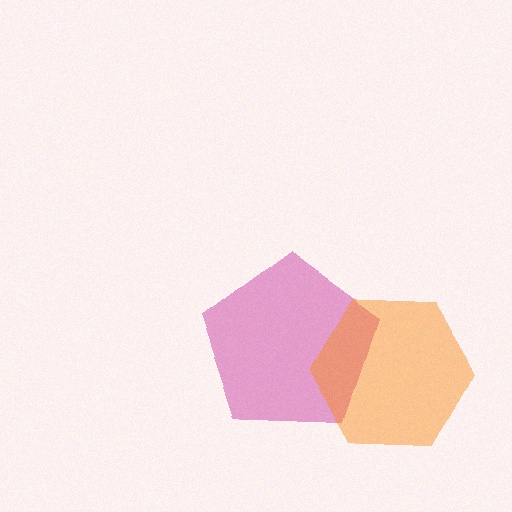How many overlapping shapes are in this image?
There are 2 overlapping shapes in the image.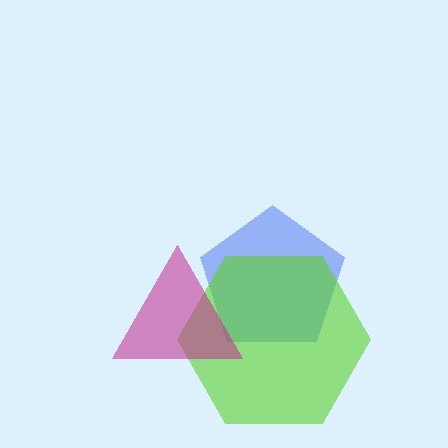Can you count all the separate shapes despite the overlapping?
Yes, there are 3 separate shapes.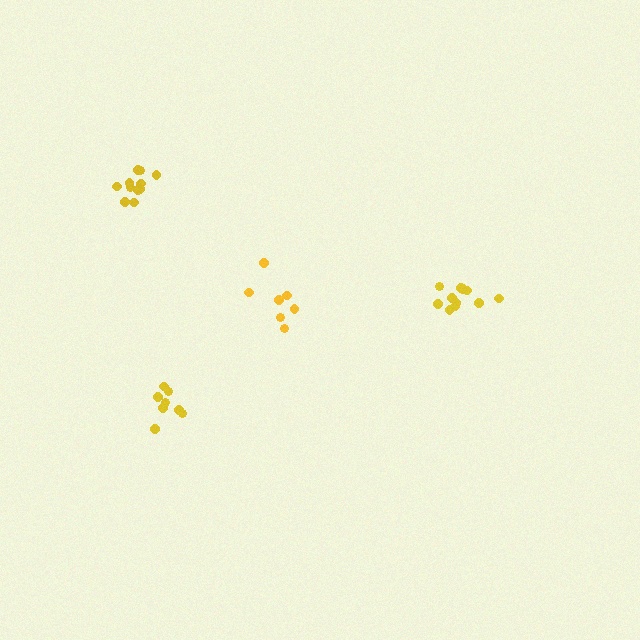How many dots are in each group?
Group 1: 11 dots, Group 2: 8 dots, Group 3: 11 dots, Group 4: 7 dots (37 total).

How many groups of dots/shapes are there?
There are 4 groups.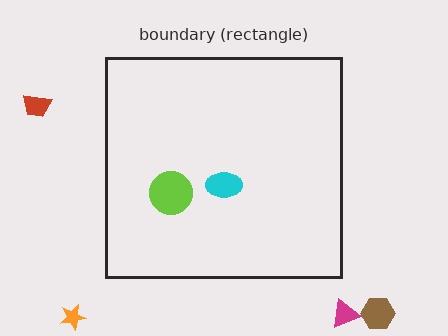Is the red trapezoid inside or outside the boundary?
Outside.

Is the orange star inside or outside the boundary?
Outside.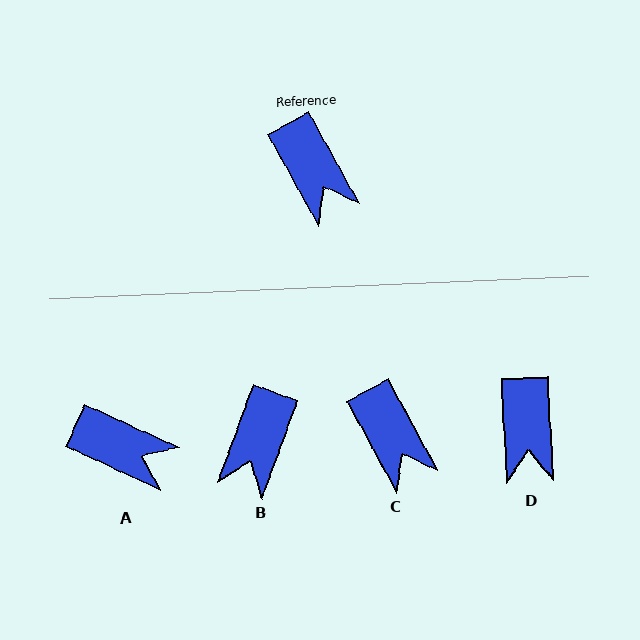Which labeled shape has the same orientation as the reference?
C.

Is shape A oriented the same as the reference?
No, it is off by about 36 degrees.